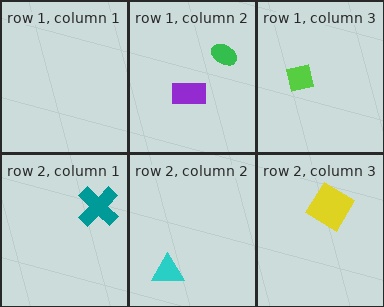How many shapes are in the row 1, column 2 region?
2.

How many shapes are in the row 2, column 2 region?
1.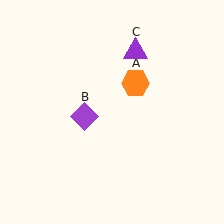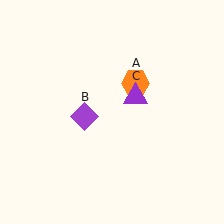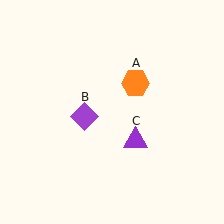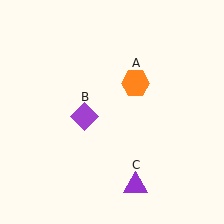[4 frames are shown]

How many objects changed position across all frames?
1 object changed position: purple triangle (object C).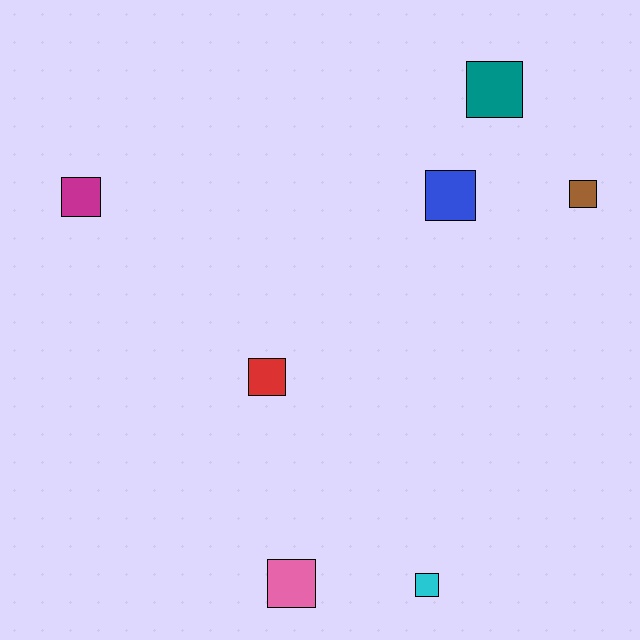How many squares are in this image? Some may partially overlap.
There are 7 squares.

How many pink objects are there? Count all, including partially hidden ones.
There is 1 pink object.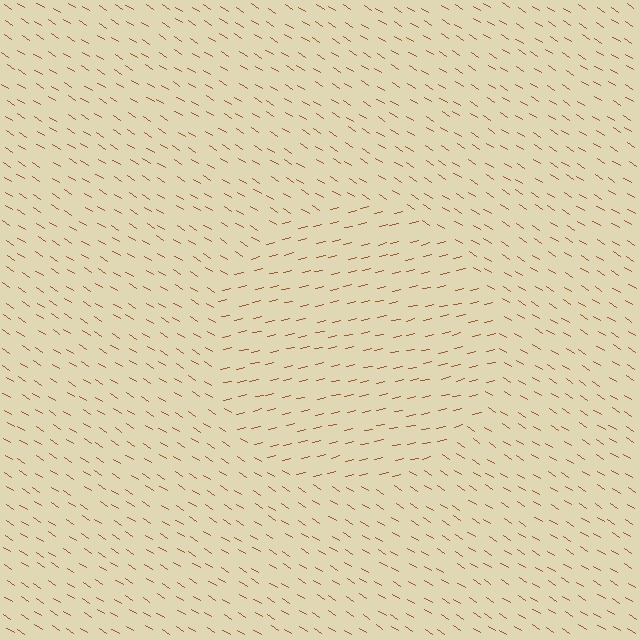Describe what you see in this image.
The image is filled with small brown line segments. A circle region in the image has lines oriented differently from the surrounding lines, creating a visible texture boundary.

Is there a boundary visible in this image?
Yes, there is a texture boundary formed by a change in line orientation.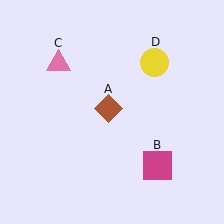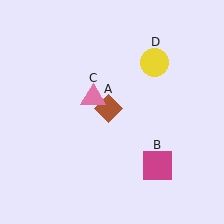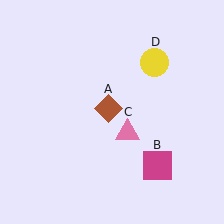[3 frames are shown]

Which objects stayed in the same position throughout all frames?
Brown diamond (object A) and magenta square (object B) and yellow circle (object D) remained stationary.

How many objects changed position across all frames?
1 object changed position: pink triangle (object C).